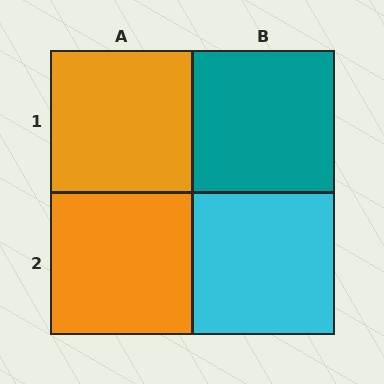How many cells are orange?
2 cells are orange.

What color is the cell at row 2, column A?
Orange.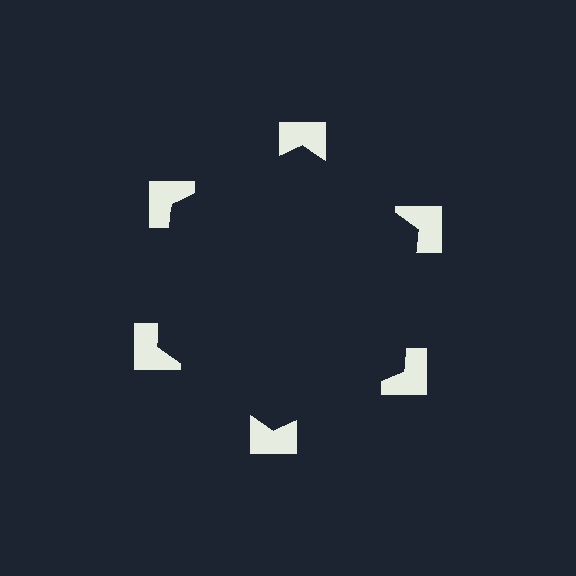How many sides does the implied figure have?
6 sides.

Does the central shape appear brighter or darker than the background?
It typically appears slightly darker than the background, even though no actual brightness change is drawn.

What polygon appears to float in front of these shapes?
An illusory hexagon — its edges are inferred from the aligned wedge cuts in the notched squares, not physically drawn.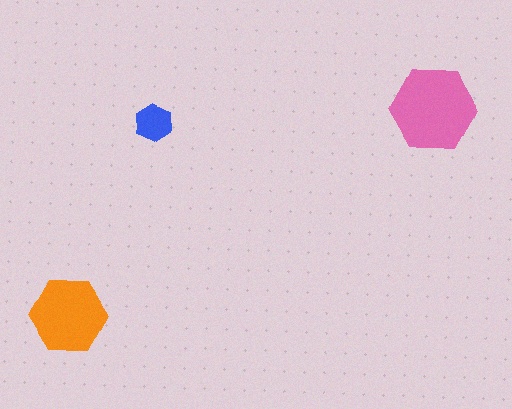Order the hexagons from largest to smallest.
the pink one, the orange one, the blue one.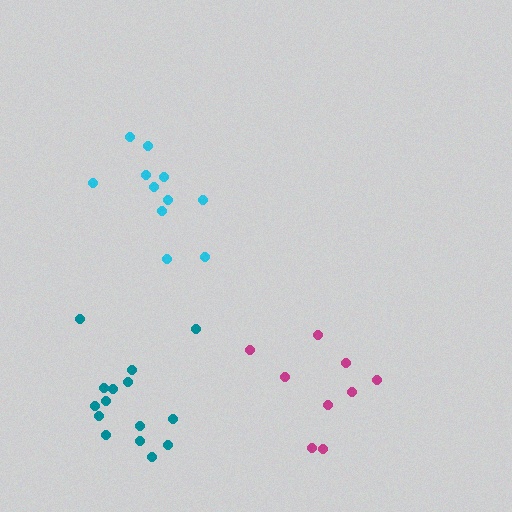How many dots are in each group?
Group 1: 9 dots, Group 2: 11 dots, Group 3: 15 dots (35 total).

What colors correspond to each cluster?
The clusters are colored: magenta, cyan, teal.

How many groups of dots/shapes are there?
There are 3 groups.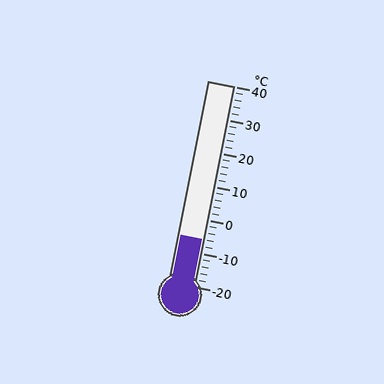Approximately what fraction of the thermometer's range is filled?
The thermometer is filled to approximately 25% of its range.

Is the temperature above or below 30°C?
The temperature is below 30°C.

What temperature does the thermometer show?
The thermometer shows approximately -6°C.